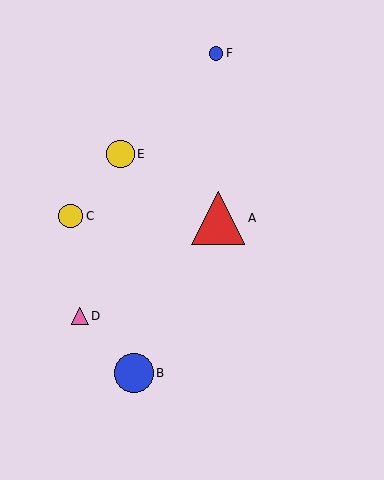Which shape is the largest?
The red triangle (labeled A) is the largest.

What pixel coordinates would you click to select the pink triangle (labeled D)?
Click at (80, 316) to select the pink triangle D.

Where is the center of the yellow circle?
The center of the yellow circle is at (71, 216).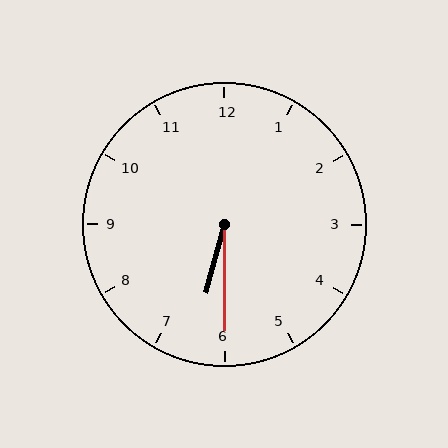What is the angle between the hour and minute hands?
Approximately 15 degrees.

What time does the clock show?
6:30.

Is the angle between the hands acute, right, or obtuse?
It is acute.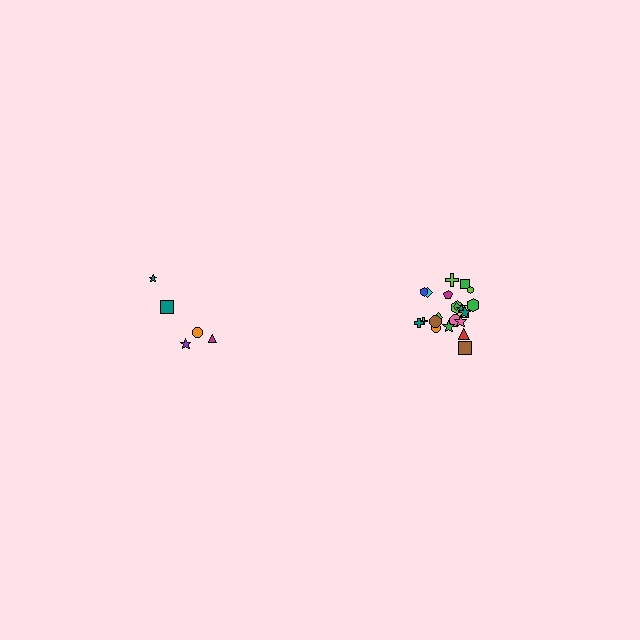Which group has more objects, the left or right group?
The right group.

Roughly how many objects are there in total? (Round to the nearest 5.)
Roughly 25 objects in total.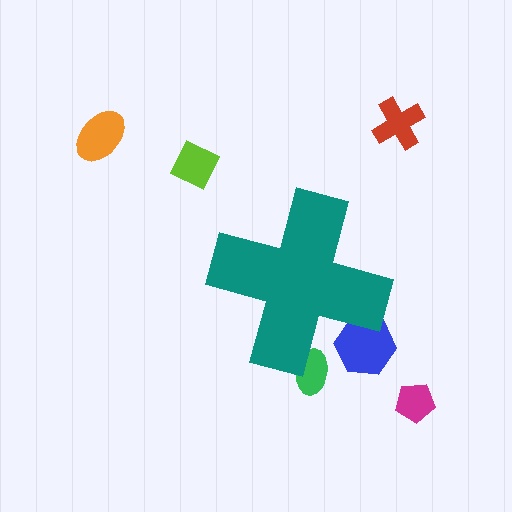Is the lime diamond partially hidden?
No, the lime diamond is fully visible.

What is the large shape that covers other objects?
A teal cross.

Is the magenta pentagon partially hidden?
No, the magenta pentagon is fully visible.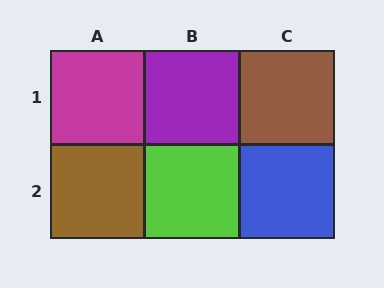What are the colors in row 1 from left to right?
Magenta, purple, brown.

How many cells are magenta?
1 cell is magenta.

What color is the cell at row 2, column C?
Blue.